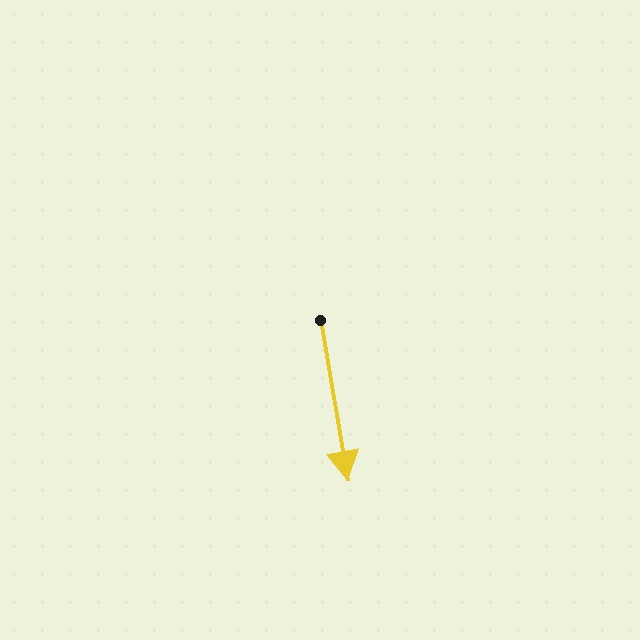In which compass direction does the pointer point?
South.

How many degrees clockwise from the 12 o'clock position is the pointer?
Approximately 170 degrees.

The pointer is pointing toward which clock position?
Roughly 6 o'clock.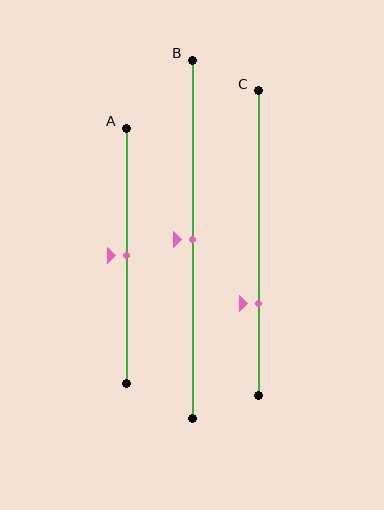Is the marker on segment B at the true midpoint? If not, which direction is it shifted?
Yes, the marker on segment B is at the true midpoint.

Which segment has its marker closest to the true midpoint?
Segment A has its marker closest to the true midpoint.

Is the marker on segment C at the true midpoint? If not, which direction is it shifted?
No, the marker on segment C is shifted downward by about 20% of the segment length.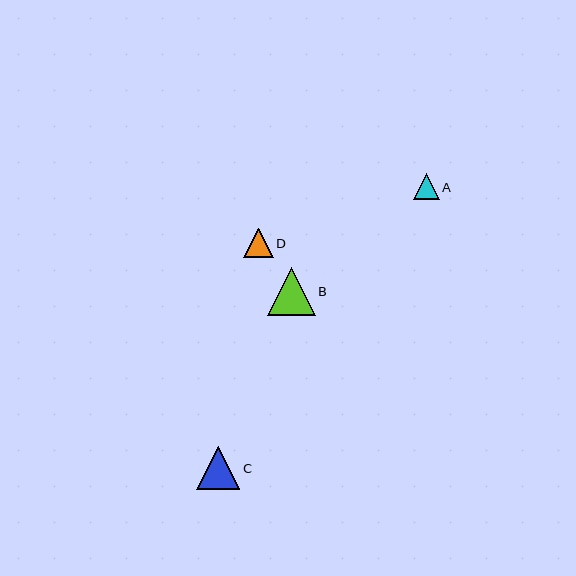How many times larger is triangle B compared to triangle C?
Triangle B is approximately 1.1 times the size of triangle C.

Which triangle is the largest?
Triangle B is the largest with a size of approximately 48 pixels.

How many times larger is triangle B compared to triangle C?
Triangle B is approximately 1.1 times the size of triangle C.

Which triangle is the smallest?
Triangle A is the smallest with a size of approximately 26 pixels.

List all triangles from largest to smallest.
From largest to smallest: B, C, D, A.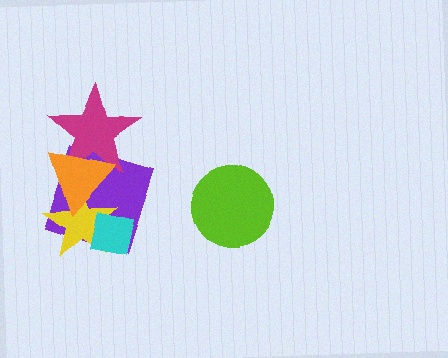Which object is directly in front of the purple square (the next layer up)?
The yellow star is directly in front of the purple square.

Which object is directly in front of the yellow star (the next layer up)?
The cyan square is directly in front of the yellow star.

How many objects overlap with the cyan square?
2 objects overlap with the cyan square.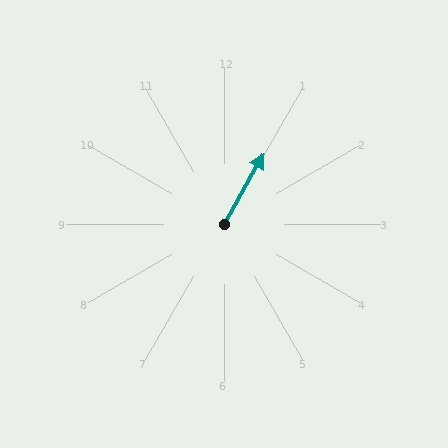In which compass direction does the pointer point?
Northeast.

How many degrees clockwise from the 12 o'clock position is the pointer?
Approximately 30 degrees.